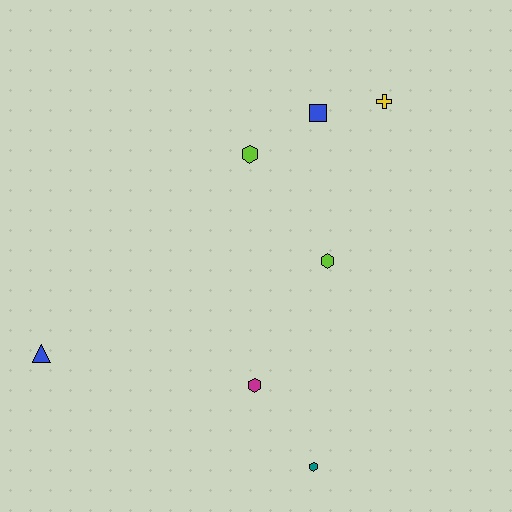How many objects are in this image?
There are 7 objects.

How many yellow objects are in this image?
There is 1 yellow object.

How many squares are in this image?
There is 1 square.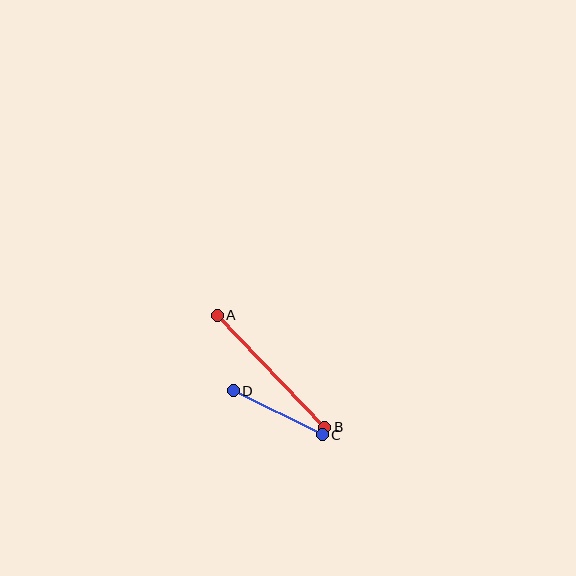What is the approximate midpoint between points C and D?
The midpoint is at approximately (278, 413) pixels.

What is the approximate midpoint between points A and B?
The midpoint is at approximately (271, 371) pixels.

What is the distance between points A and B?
The distance is approximately 155 pixels.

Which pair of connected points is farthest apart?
Points A and B are farthest apart.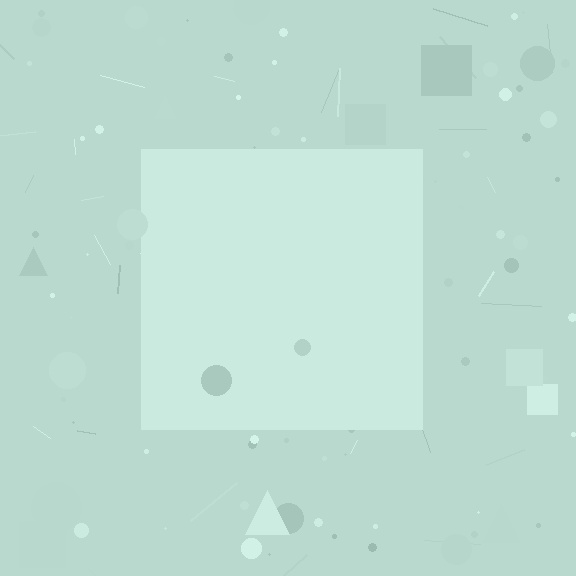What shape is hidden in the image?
A square is hidden in the image.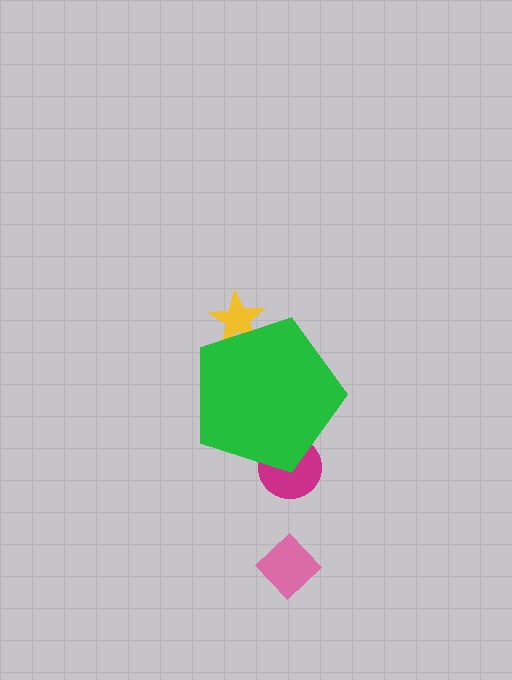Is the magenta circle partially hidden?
Yes, the magenta circle is partially hidden behind the green pentagon.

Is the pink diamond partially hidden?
No, the pink diamond is fully visible.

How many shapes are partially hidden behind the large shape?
2 shapes are partially hidden.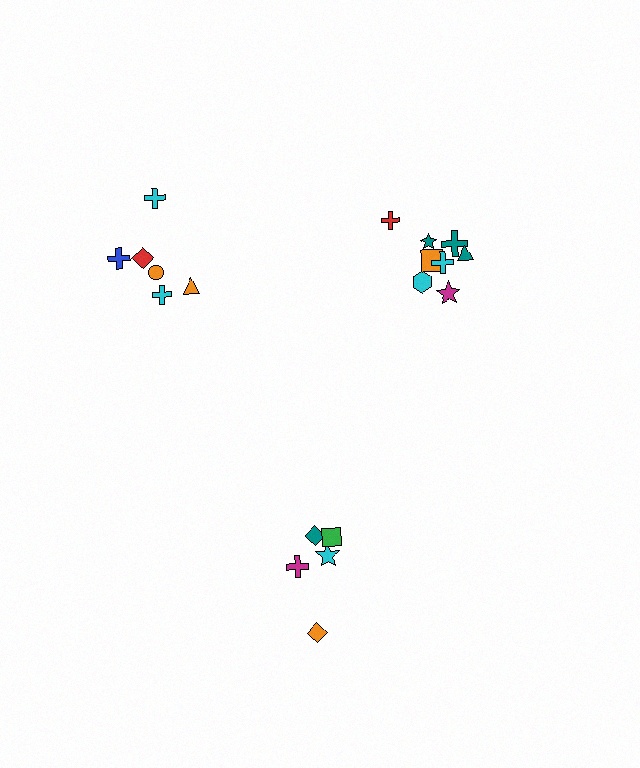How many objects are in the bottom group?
There are 5 objects.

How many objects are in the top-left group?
There are 6 objects.